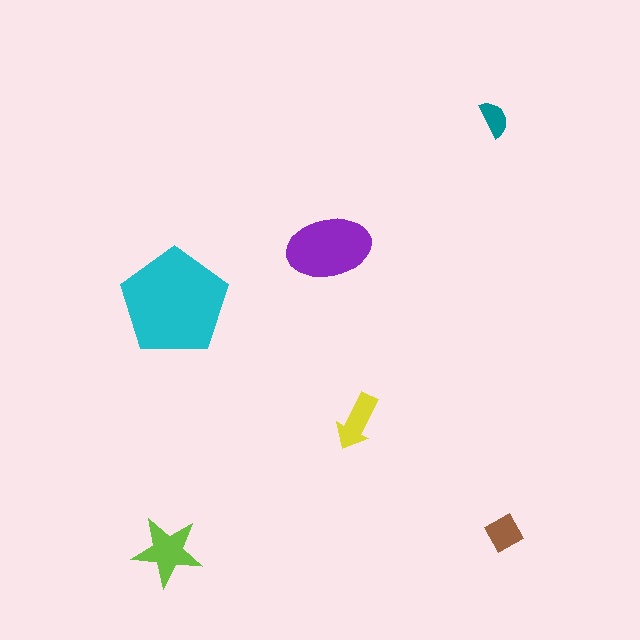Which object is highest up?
The teal semicircle is topmost.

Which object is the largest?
The cyan pentagon.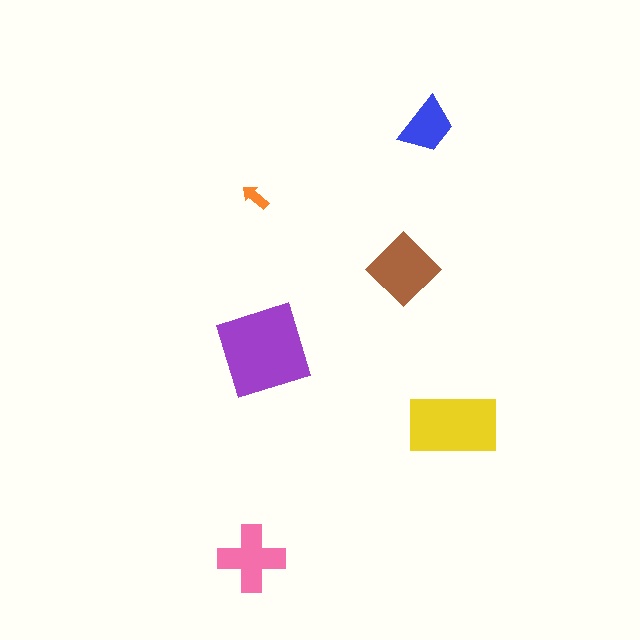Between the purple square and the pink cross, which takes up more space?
The purple square.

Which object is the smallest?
The orange arrow.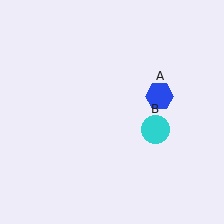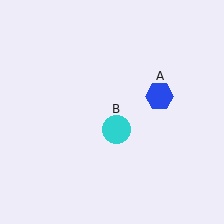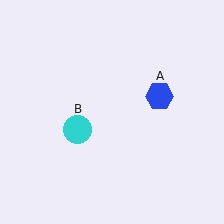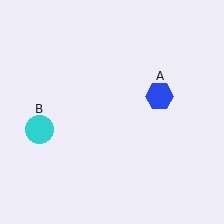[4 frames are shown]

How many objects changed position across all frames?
1 object changed position: cyan circle (object B).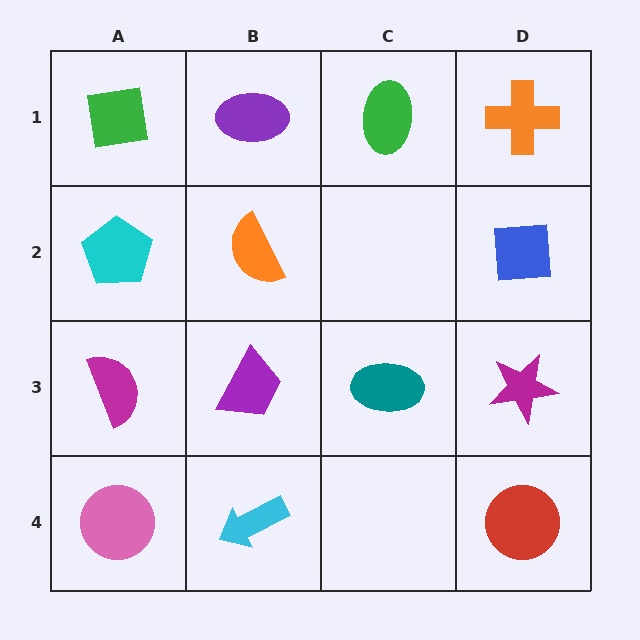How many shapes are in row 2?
3 shapes.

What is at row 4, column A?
A pink circle.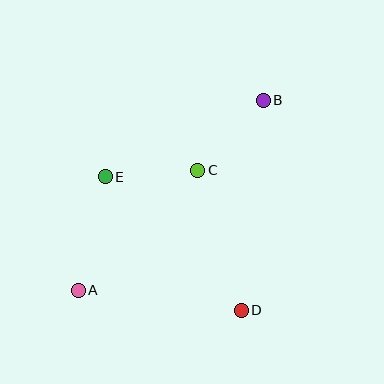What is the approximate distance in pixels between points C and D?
The distance between C and D is approximately 146 pixels.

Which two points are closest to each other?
Points C and E are closest to each other.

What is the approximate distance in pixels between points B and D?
The distance between B and D is approximately 211 pixels.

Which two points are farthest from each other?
Points A and B are farthest from each other.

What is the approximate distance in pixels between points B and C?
The distance between B and C is approximately 96 pixels.